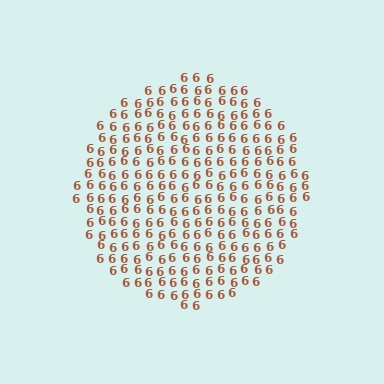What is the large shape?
The large shape is a circle.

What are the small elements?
The small elements are digit 6's.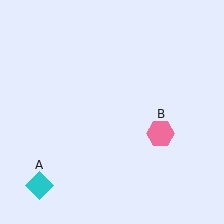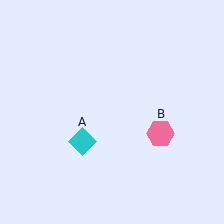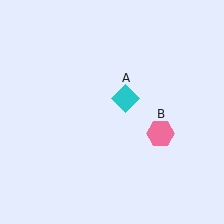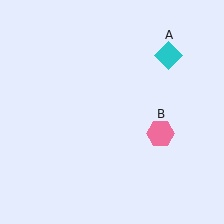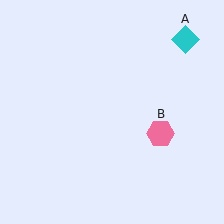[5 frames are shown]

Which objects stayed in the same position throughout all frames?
Pink hexagon (object B) remained stationary.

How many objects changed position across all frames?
1 object changed position: cyan diamond (object A).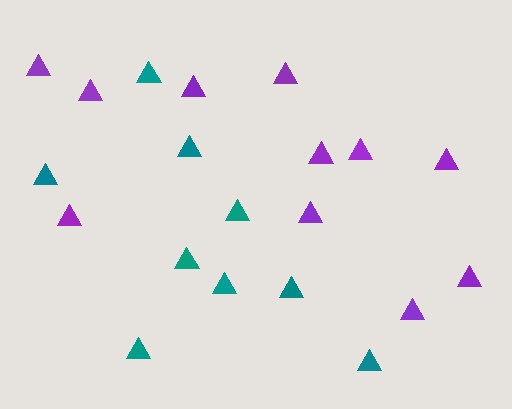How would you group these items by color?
There are 2 groups: one group of purple triangles (11) and one group of teal triangles (9).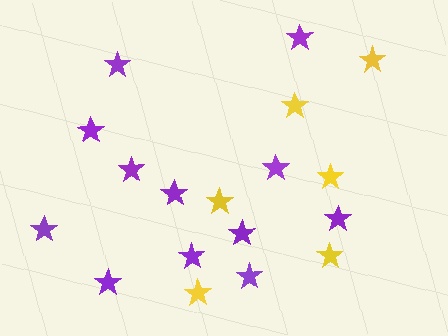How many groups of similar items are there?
There are 2 groups: one group of purple stars (12) and one group of yellow stars (6).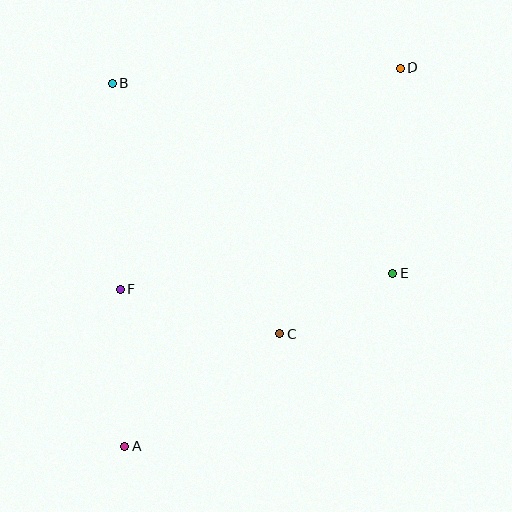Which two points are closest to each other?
Points C and E are closest to each other.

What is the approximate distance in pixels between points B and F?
The distance between B and F is approximately 206 pixels.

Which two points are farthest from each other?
Points A and D are farthest from each other.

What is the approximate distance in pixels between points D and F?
The distance between D and F is approximately 357 pixels.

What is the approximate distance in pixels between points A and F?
The distance between A and F is approximately 157 pixels.